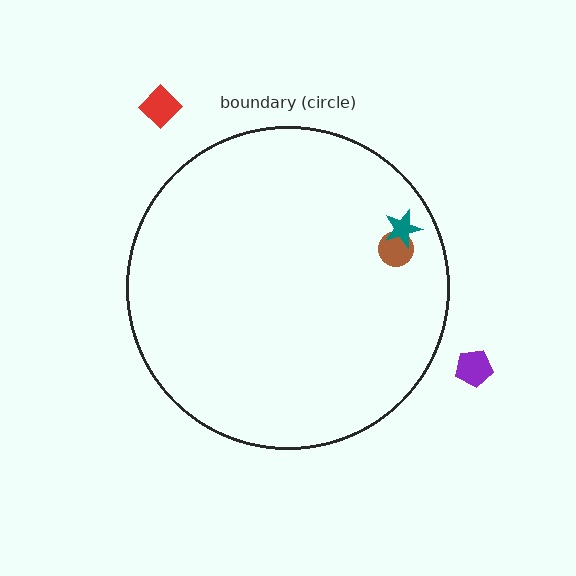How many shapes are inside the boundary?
2 inside, 2 outside.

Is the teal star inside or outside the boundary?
Inside.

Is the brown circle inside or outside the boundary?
Inside.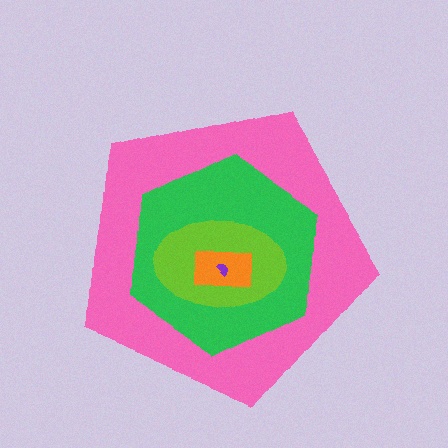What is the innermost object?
The purple semicircle.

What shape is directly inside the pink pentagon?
The green hexagon.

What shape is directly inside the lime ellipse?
The orange rectangle.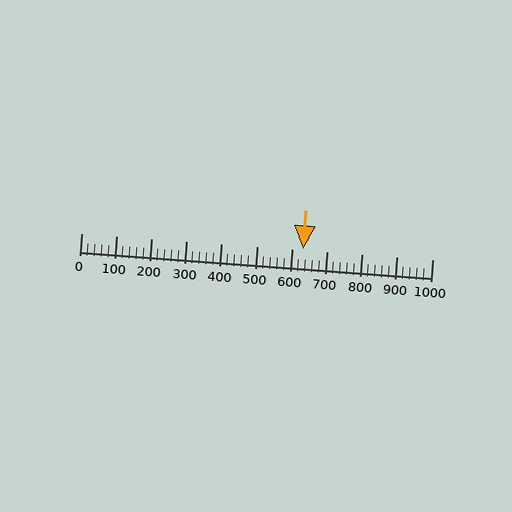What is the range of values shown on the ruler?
The ruler shows values from 0 to 1000.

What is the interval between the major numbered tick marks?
The major tick marks are spaced 100 units apart.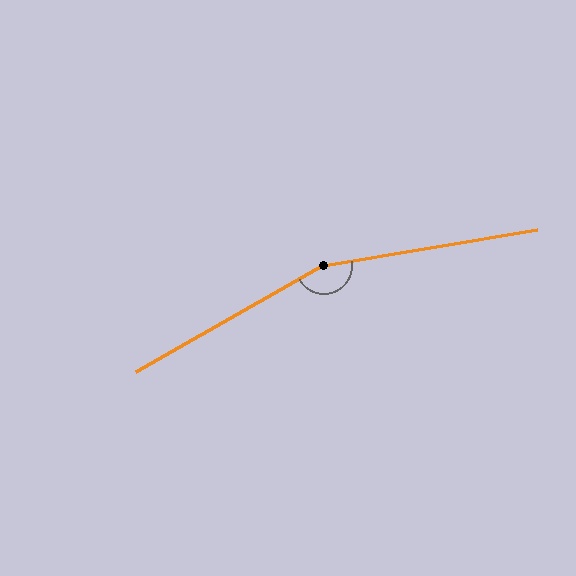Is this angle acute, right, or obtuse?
It is obtuse.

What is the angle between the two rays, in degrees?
Approximately 160 degrees.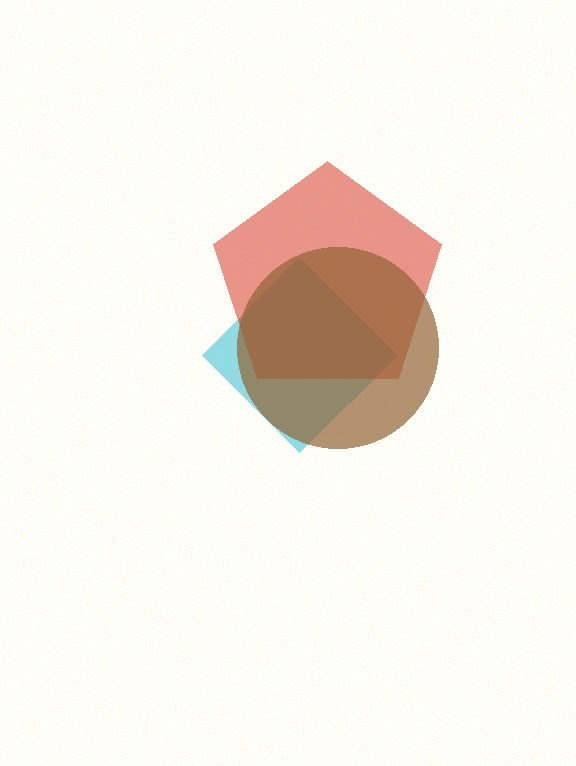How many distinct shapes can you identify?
There are 3 distinct shapes: a cyan diamond, a red pentagon, a brown circle.